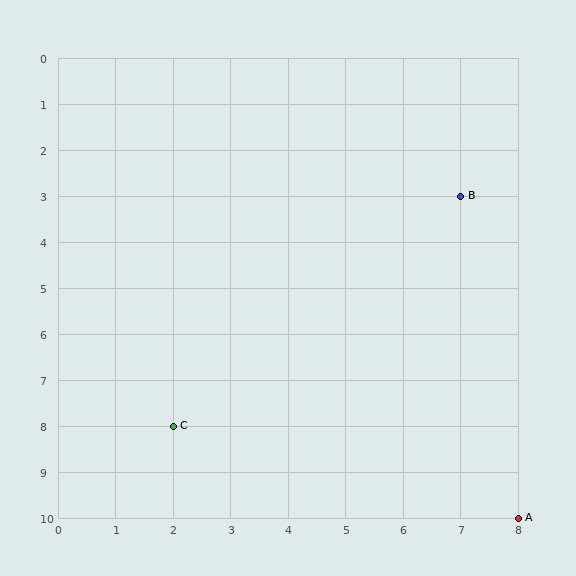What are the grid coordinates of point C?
Point C is at grid coordinates (2, 8).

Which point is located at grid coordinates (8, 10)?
Point A is at (8, 10).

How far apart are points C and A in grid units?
Points C and A are 6 columns and 2 rows apart (about 6.3 grid units diagonally).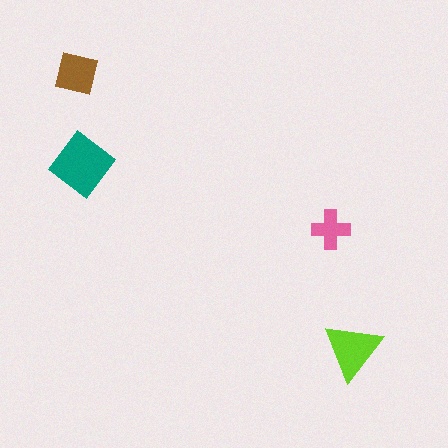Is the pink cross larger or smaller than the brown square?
Smaller.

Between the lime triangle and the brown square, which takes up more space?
The lime triangle.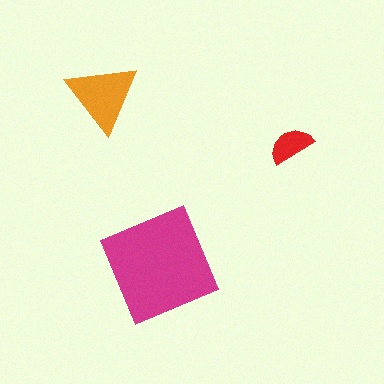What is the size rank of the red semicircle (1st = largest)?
3rd.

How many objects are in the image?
There are 3 objects in the image.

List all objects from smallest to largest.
The red semicircle, the orange triangle, the magenta diamond.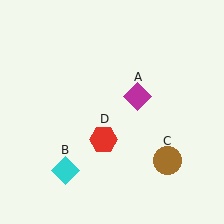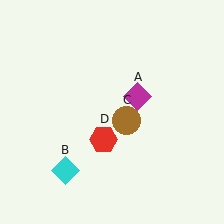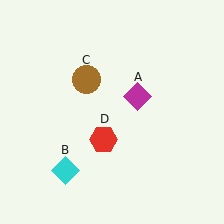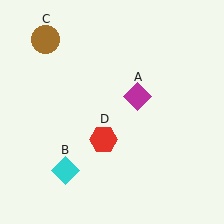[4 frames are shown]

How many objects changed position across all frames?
1 object changed position: brown circle (object C).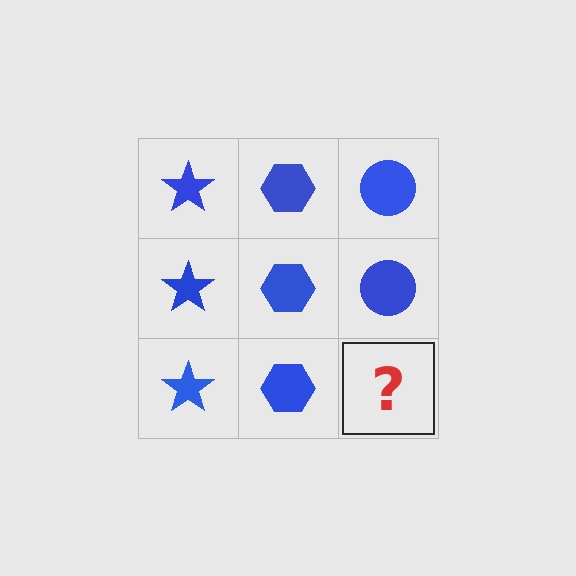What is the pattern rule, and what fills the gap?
The rule is that each column has a consistent shape. The gap should be filled with a blue circle.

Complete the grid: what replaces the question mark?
The question mark should be replaced with a blue circle.